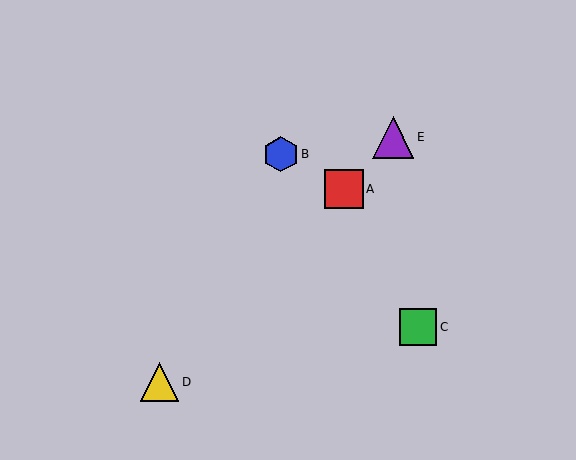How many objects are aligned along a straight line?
3 objects (A, D, E) are aligned along a straight line.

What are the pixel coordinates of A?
Object A is at (344, 189).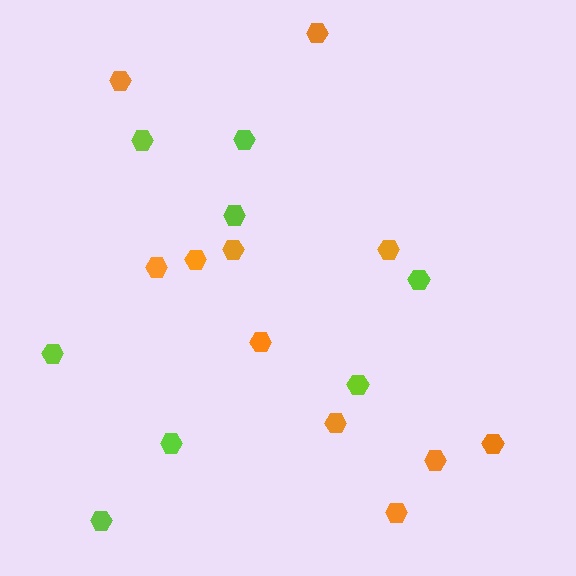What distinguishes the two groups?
There are 2 groups: one group of lime hexagons (8) and one group of orange hexagons (11).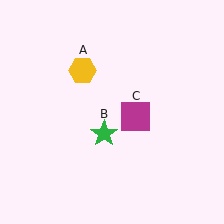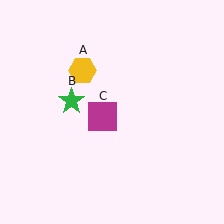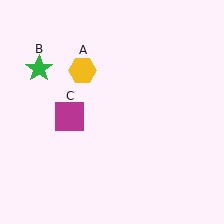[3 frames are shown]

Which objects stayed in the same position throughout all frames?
Yellow hexagon (object A) remained stationary.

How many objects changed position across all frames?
2 objects changed position: green star (object B), magenta square (object C).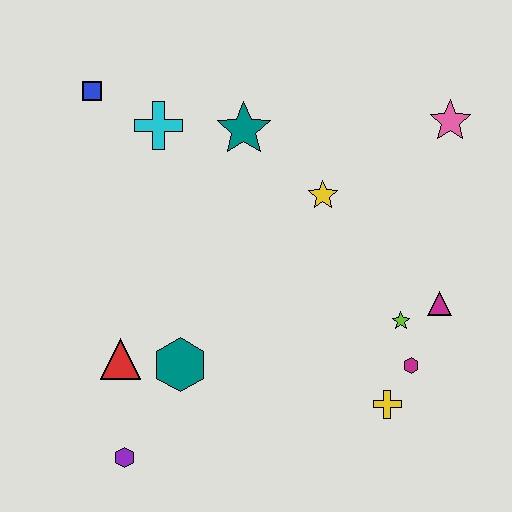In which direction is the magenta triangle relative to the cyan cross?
The magenta triangle is to the right of the cyan cross.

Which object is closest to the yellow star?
The teal star is closest to the yellow star.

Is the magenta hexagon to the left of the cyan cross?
No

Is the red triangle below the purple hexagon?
No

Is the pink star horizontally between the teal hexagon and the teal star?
No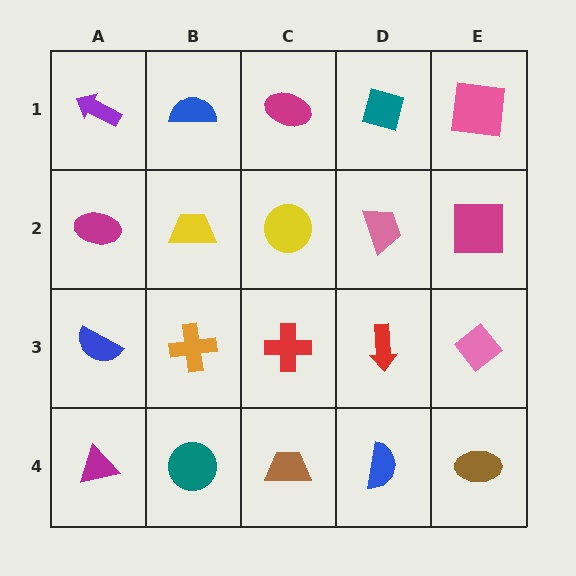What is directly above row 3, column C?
A yellow circle.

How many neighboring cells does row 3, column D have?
4.